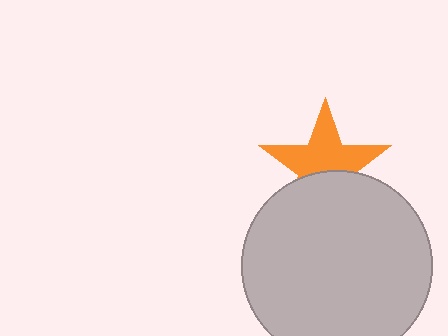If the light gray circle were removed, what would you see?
You would see the complete orange star.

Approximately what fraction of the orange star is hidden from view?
Roughly 41% of the orange star is hidden behind the light gray circle.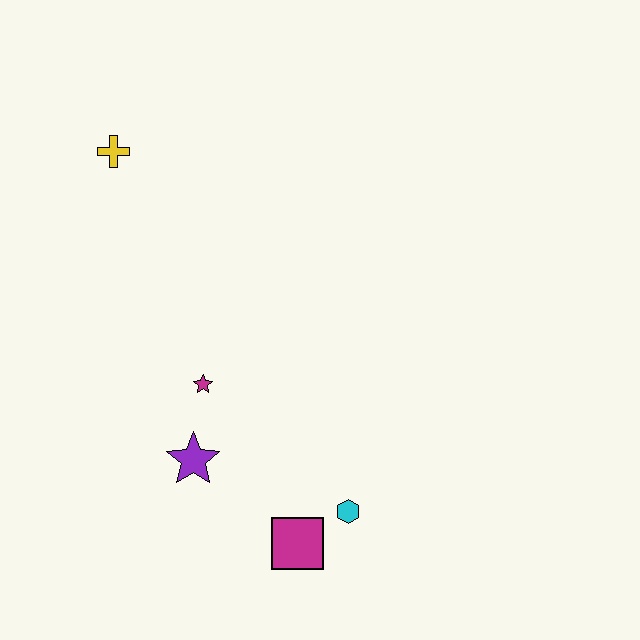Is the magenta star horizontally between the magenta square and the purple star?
Yes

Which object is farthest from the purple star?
The yellow cross is farthest from the purple star.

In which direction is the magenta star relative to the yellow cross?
The magenta star is below the yellow cross.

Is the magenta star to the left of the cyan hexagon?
Yes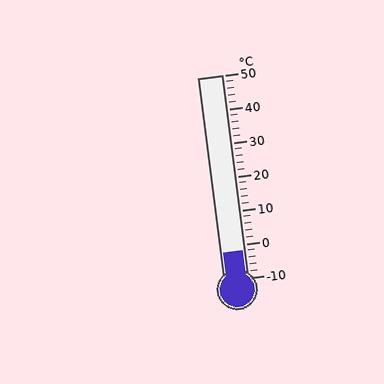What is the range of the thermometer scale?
The thermometer scale ranges from -10°C to 50°C.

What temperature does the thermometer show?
The thermometer shows approximately -2°C.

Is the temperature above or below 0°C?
The temperature is below 0°C.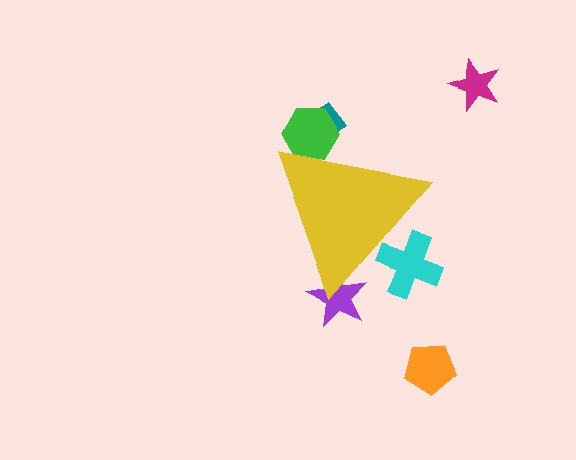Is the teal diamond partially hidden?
Yes, the teal diamond is partially hidden behind the yellow triangle.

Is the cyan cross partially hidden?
Yes, the cyan cross is partially hidden behind the yellow triangle.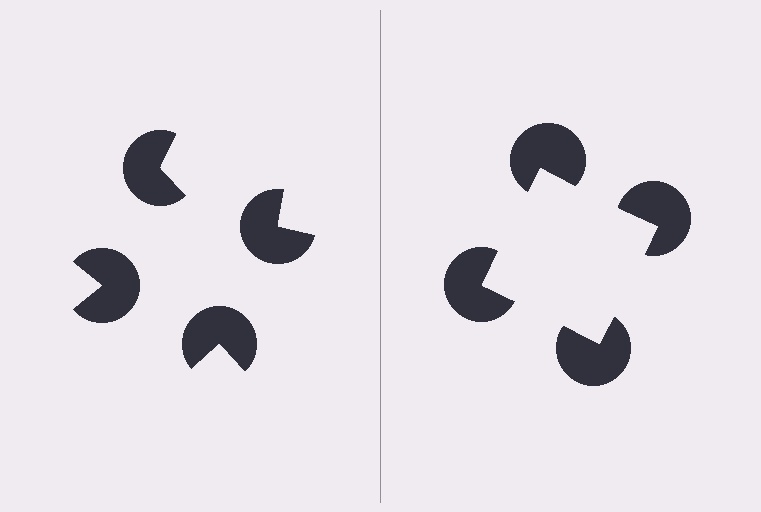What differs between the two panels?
The pac-man discs are positioned identically on both sides; only the wedge orientations differ. On the right they align to a square; on the left they are misaligned.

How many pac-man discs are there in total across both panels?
8 — 4 on each side.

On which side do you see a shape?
An illusory square appears on the right side. On the left side the wedge cuts are rotated, so no coherent shape forms.